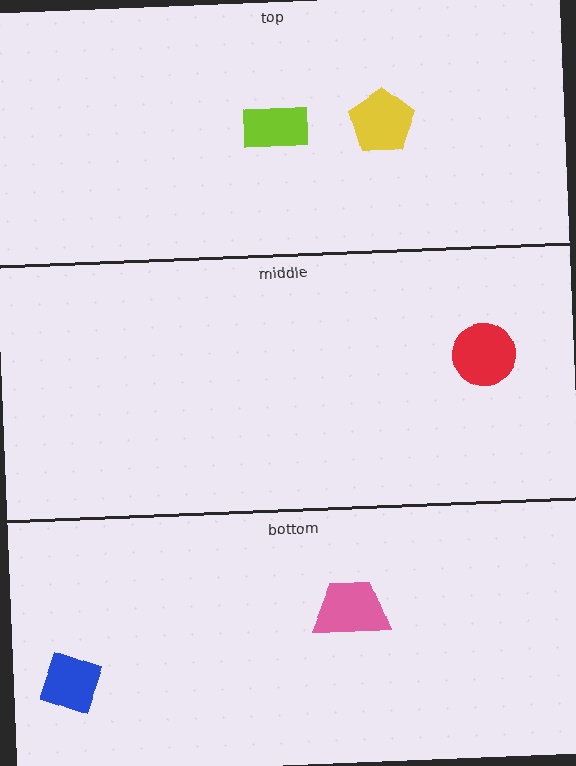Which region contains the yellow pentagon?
The top region.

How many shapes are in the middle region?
1.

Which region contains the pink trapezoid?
The bottom region.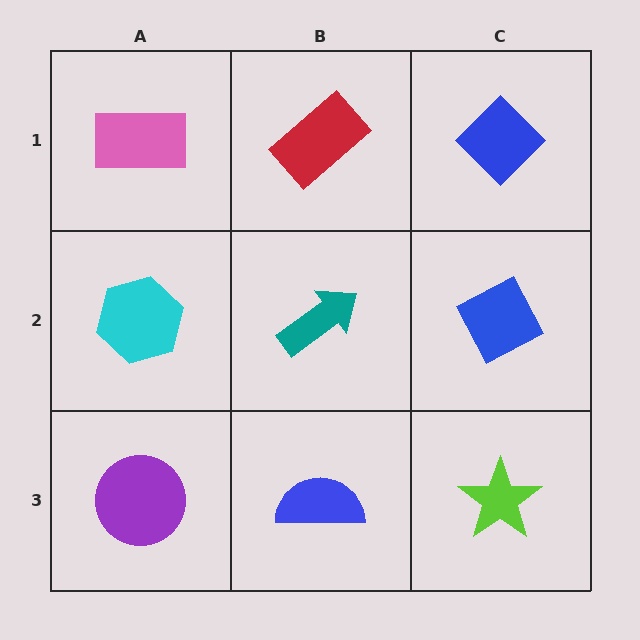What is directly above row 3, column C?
A blue diamond.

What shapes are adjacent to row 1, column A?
A cyan hexagon (row 2, column A), a red rectangle (row 1, column B).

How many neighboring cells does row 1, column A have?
2.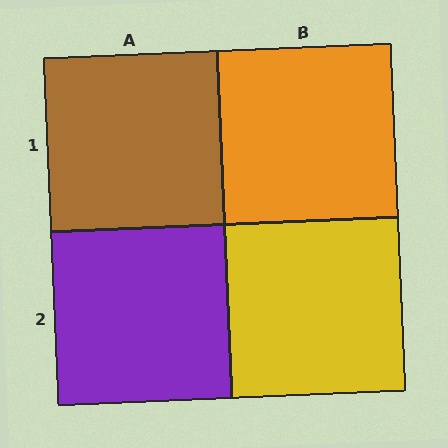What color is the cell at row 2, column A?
Purple.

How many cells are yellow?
1 cell is yellow.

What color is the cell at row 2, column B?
Yellow.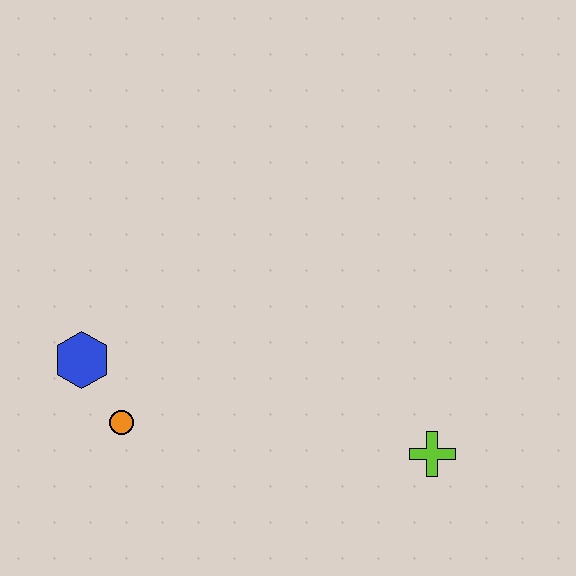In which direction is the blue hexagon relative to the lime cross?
The blue hexagon is to the left of the lime cross.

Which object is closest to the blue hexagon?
The orange circle is closest to the blue hexagon.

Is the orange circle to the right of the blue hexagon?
Yes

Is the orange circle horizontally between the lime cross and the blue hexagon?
Yes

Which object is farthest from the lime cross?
The blue hexagon is farthest from the lime cross.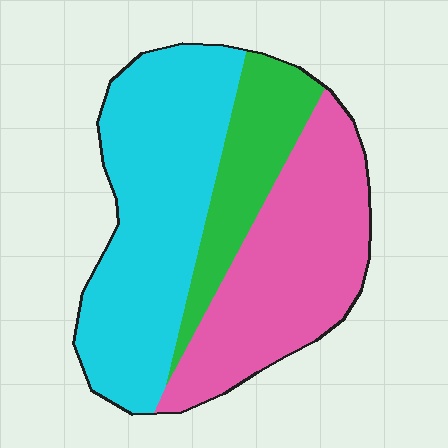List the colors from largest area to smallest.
From largest to smallest: cyan, pink, green.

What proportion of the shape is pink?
Pink covers roughly 35% of the shape.